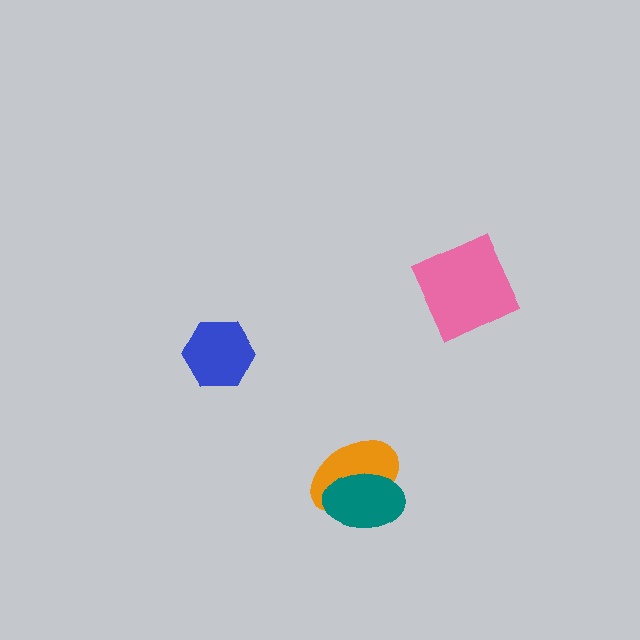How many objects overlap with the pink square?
0 objects overlap with the pink square.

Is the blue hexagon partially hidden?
No, no other shape covers it.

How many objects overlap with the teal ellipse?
1 object overlaps with the teal ellipse.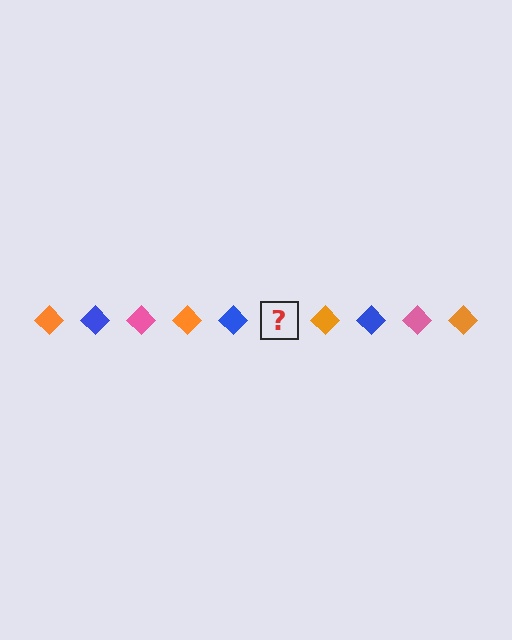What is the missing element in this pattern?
The missing element is a pink diamond.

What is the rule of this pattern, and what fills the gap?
The rule is that the pattern cycles through orange, blue, pink diamonds. The gap should be filled with a pink diamond.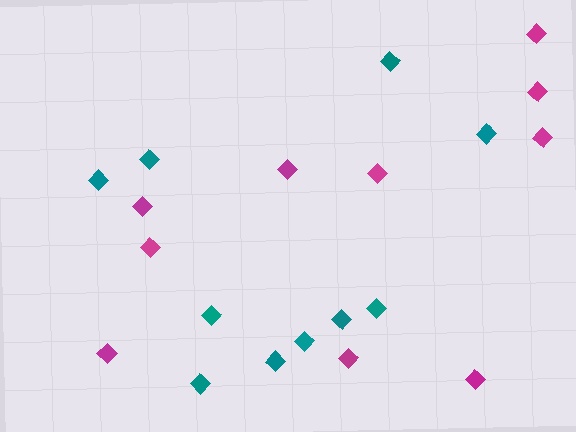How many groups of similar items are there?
There are 2 groups: one group of magenta diamonds (10) and one group of teal diamonds (10).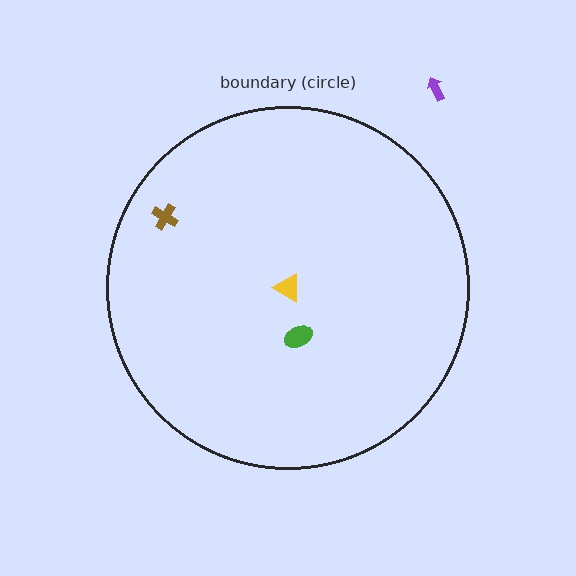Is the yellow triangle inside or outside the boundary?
Inside.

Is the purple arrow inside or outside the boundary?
Outside.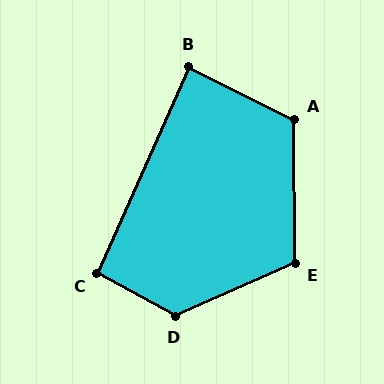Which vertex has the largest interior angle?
D, at approximately 127 degrees.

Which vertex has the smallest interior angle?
B, at approximately 87 degrees.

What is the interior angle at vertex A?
Approximately 117 degrees (obtuse).